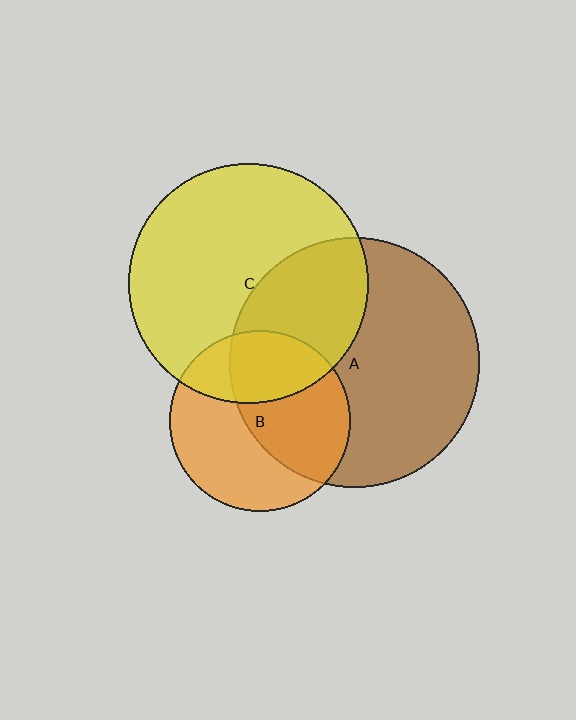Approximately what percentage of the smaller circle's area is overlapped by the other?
Approximately 30%.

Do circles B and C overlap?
Yes.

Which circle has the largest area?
Circle A (brown).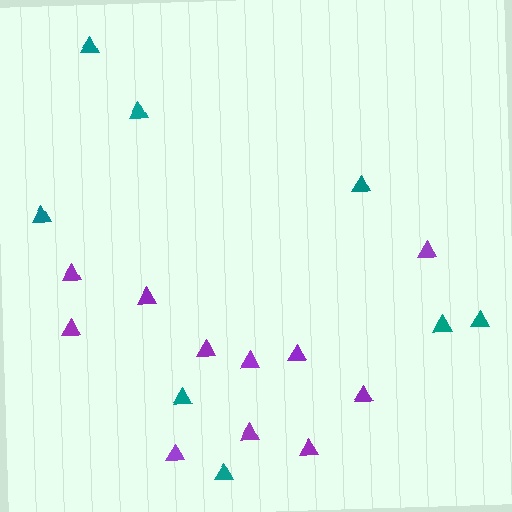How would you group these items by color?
There are 2 groups: one group of teal triangles (8) and one group of purple triangles (11).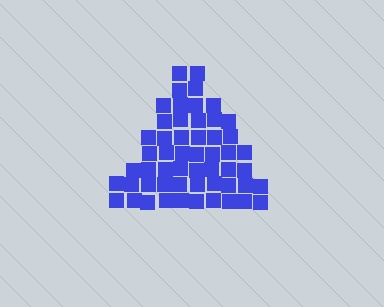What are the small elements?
The small elements are squares.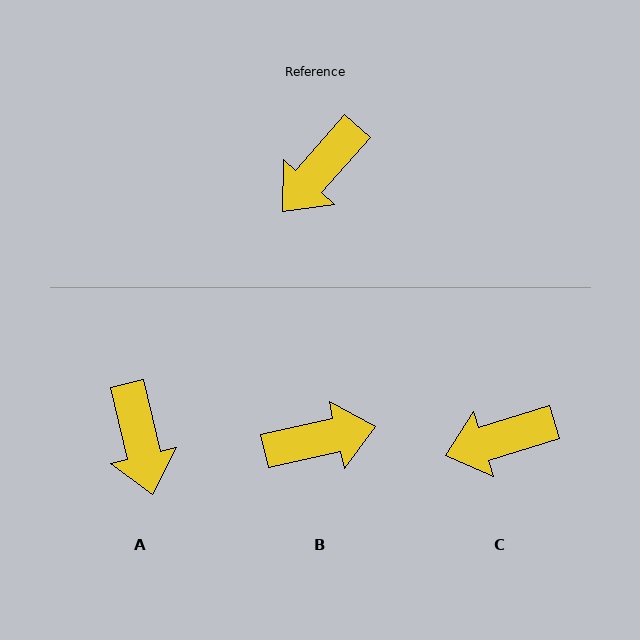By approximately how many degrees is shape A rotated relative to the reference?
Approximately 54 degrees counter-clockwise.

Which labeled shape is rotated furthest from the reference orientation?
B, about 144 degrees away.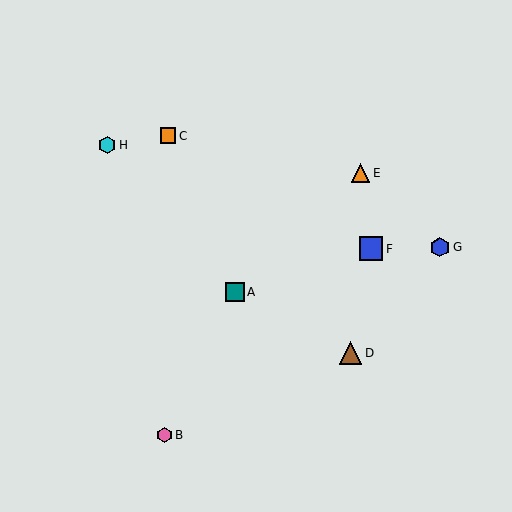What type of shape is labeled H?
Shape H is a cyan hexagon.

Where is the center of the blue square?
The center of the blue square is at (371, 249).